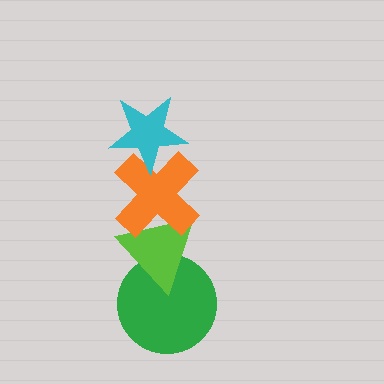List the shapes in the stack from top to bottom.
From top to bottom: the cyan star, the orange cross, the lime triangle, the green circle.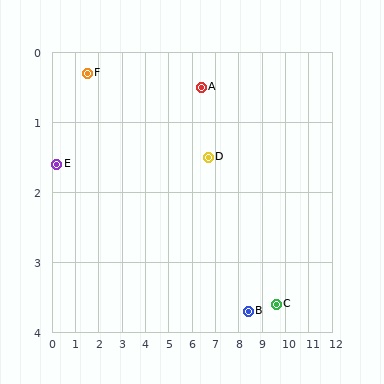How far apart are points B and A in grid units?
Points B and A are about 3.8 grid units apart.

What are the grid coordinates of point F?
Point F is at approximately (1.5, 0.3).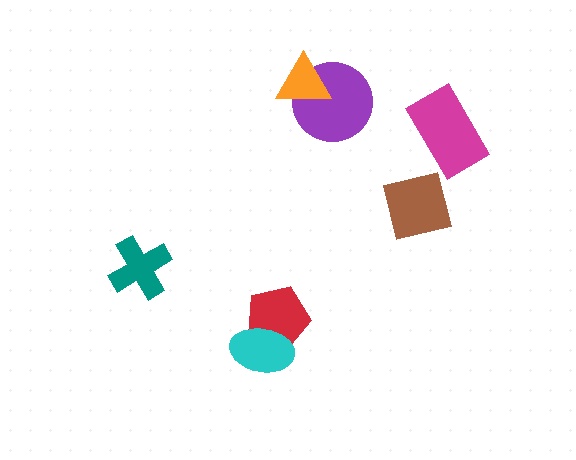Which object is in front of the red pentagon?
The cyan ellipse is in front of the red pentagon.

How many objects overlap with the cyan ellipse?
1 object overlaps with the cyan ellipse.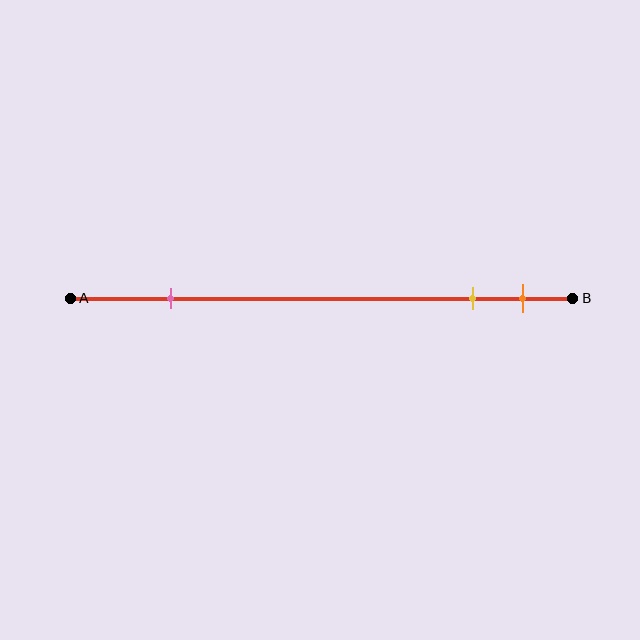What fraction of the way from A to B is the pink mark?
The pink mark is approximately 20% (0.2) of the way from A to B.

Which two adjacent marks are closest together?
The yellow and orange marks are the closest adjacent pair.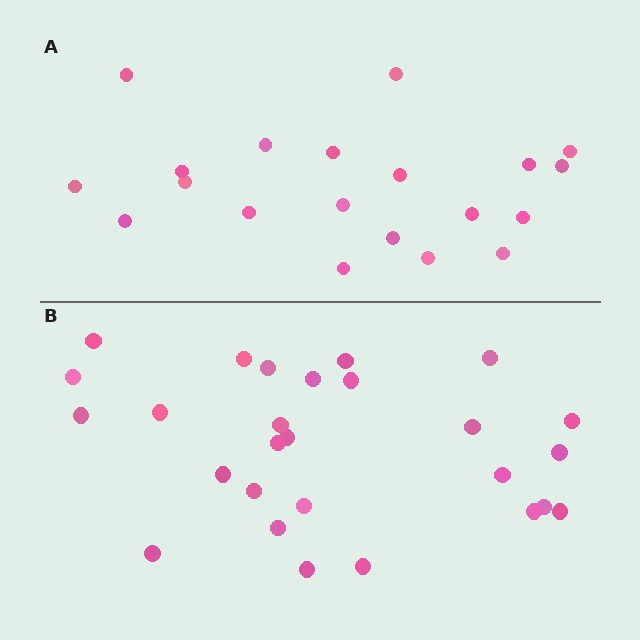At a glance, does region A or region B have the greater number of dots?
Region B (the bottom region) has more dots.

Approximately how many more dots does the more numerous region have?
Region B has roughly 8 or so more dots than region A.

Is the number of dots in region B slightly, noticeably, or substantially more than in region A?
Region B has noticeably more, but not dramatically so. The ratio is roughly 1.4 to 1.